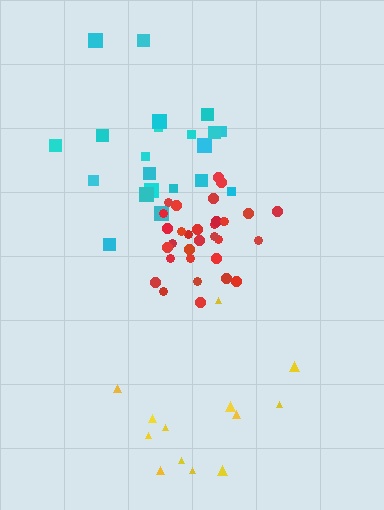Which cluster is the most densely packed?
Red.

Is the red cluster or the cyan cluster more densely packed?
Red.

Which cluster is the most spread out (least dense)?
Cyan.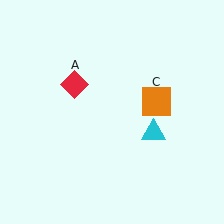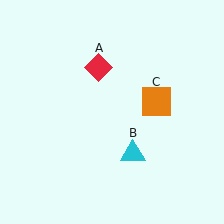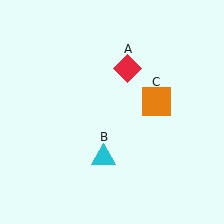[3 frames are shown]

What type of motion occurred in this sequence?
The red diamond (object A), cyan triangle (object B) rotated clockwise around the center of the scene.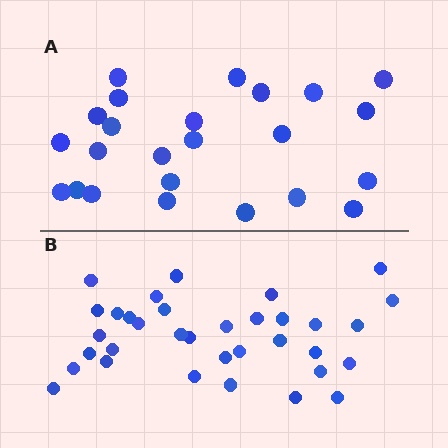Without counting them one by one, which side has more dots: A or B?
Region B (the bottom region) has more dots.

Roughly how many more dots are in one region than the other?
Region B has roughly 10 or so more dots than region A.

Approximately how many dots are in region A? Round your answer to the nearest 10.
About 20 dots. (The exact count is 24, which rounds to 20.)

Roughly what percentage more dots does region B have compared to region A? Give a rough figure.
About 40% more.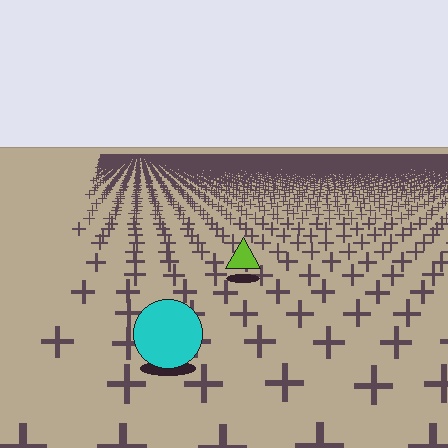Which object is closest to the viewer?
The cyan circle is closest. The texture marks near it are larger and more spread out.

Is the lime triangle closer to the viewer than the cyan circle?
No. The cyan circle is closer — you can tell from the texture gradient: the ground texture is coarser near it.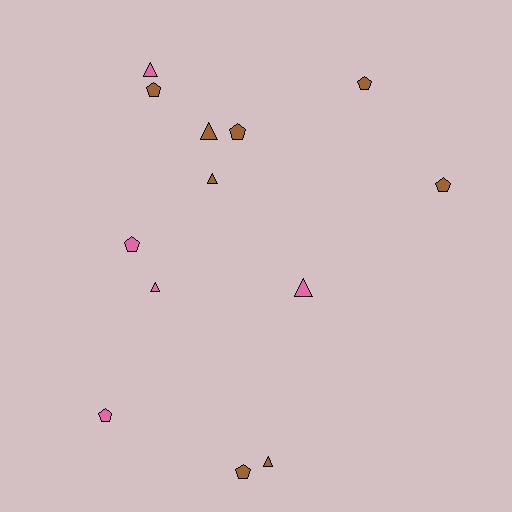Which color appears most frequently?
Brown, with 8 objects.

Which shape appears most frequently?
Pentagon, with 7 objects.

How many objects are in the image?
There are 13 objects.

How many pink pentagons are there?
There are 2 pink pentagons.